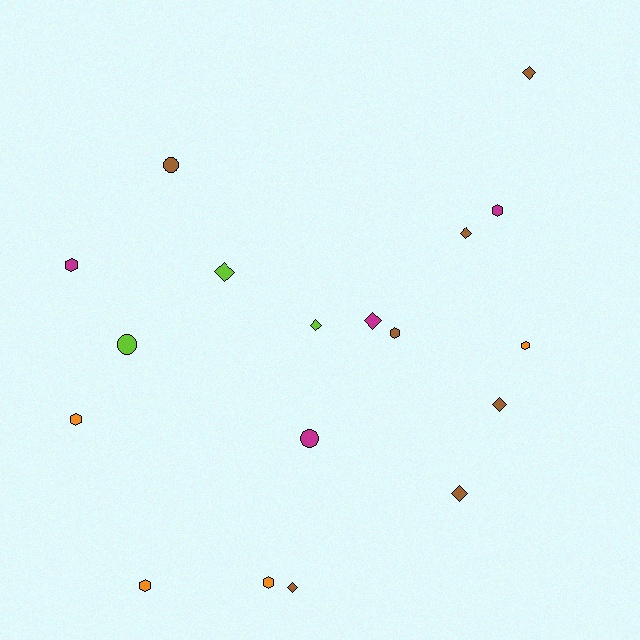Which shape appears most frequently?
Diamond, with 8 objects.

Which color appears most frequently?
Brown, with 7 objects.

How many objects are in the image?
There are 18 objects.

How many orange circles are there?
There are no orange circles.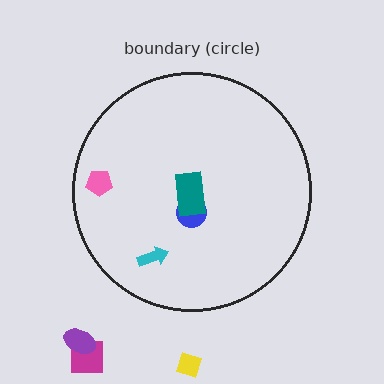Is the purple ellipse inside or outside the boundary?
Outside.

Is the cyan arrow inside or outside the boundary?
Inside.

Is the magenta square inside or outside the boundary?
Outside.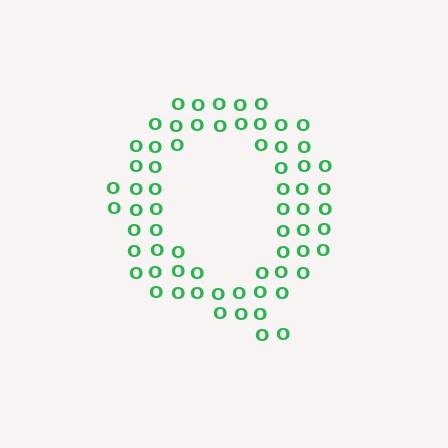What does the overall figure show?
The overall figure shows the letter Q.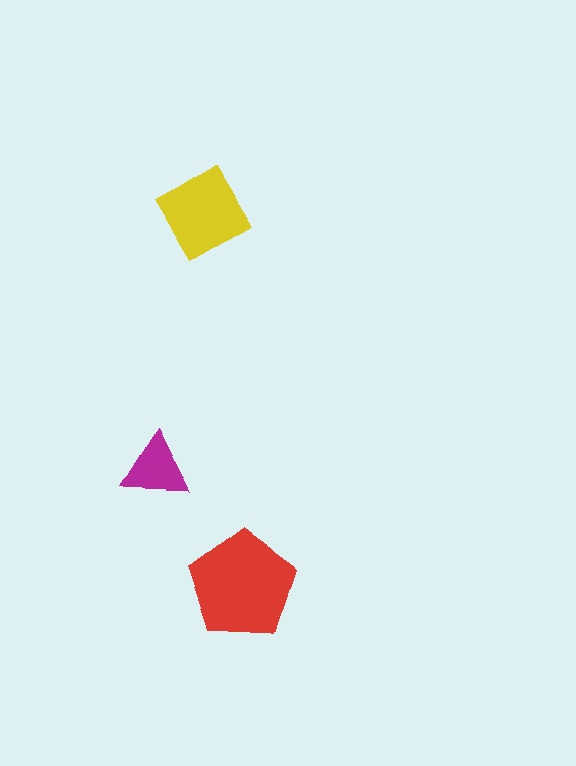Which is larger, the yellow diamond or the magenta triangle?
The yellow diamond.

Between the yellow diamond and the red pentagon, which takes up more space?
The red pentagon.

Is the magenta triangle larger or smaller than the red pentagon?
Smaller.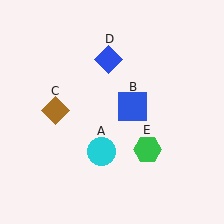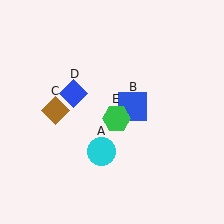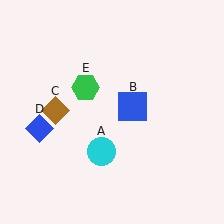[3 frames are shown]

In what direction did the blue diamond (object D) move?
The blue diamond (object D) moved down and to the left.